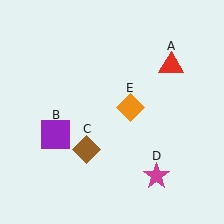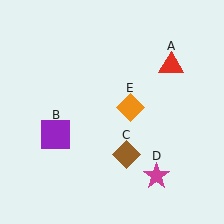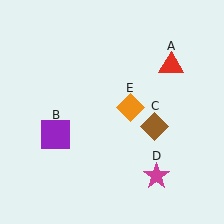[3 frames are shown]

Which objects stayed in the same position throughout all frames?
Red triangle (object A) and purple square (object B) and magenta star (object D) and orange diamond (object E) remained stationary.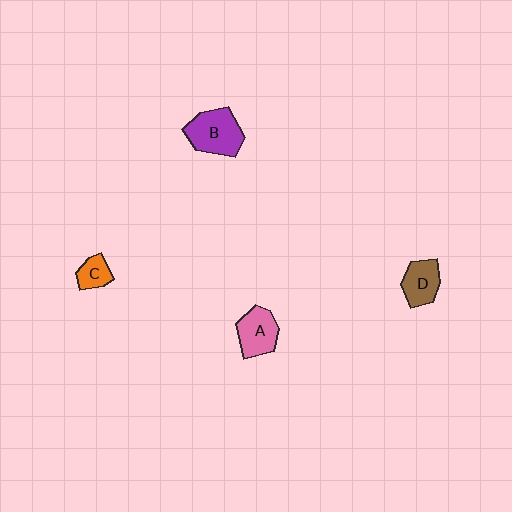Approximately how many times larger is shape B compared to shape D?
Approximately 1.5 times.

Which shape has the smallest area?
Shape C (orange).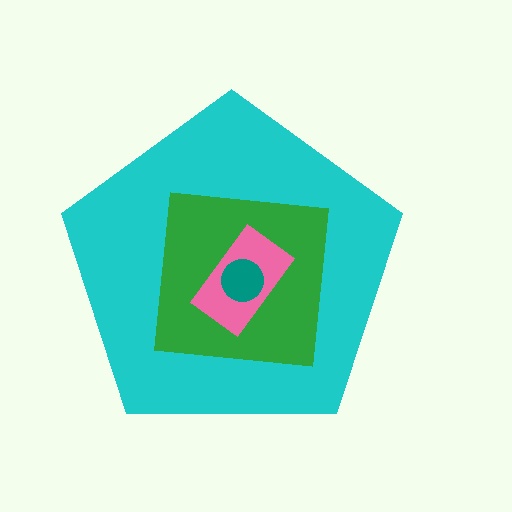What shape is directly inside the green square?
The pink rectangle.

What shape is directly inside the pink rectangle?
The teal circle.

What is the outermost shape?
The cyan pentagon.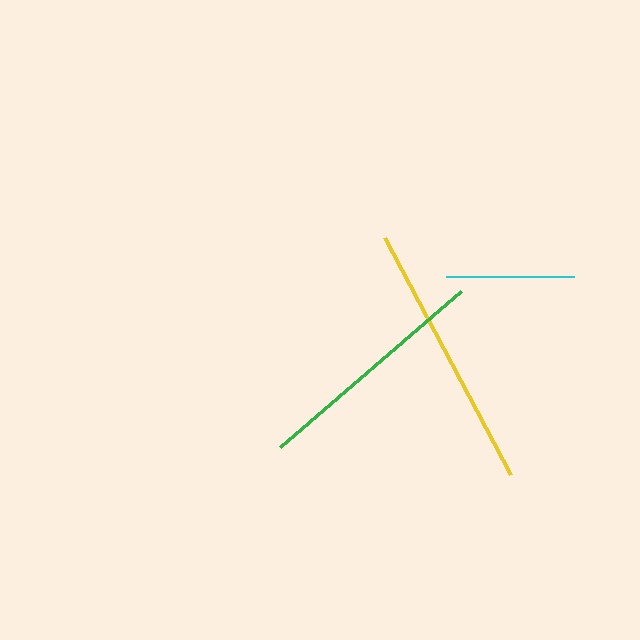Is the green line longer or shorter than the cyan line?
The green line is longer than the cyan line.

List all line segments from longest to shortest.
From longest to shortest: yellow, green, cyan.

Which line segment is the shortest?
The cyan line is the shortest at approximately 128 pixels.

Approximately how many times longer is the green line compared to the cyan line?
The green line is approximately 1.9 times the length of the cyan line.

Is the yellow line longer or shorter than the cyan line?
The yellow line is longer than the cyan line.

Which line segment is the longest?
The yellow line is the longest at approximately 268 pixels.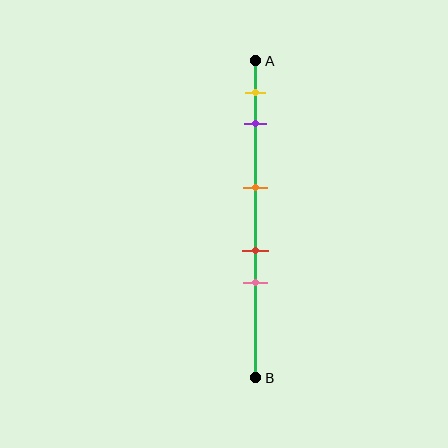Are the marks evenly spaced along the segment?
No, the marks are not evenly spaced.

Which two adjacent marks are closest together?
The red and pink marks are the closest adjacent pair.